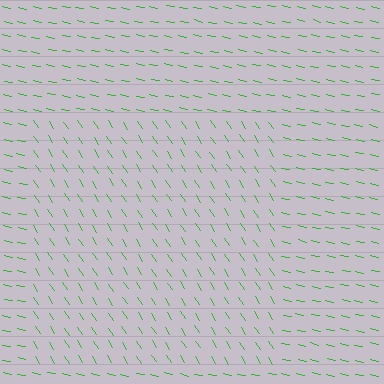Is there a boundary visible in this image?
Yes, there is a texture boundary formed by a change in line orientation.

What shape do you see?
I see a rectangle.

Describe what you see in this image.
The image is filled with small green line segments. A rectangle region in the image has lines oriented differently from the surrounding lines, creating a visible texture boundary.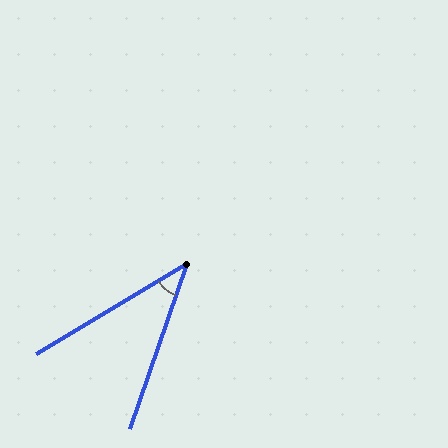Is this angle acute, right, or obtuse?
It is acute.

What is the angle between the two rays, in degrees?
Approximately 40 degrees.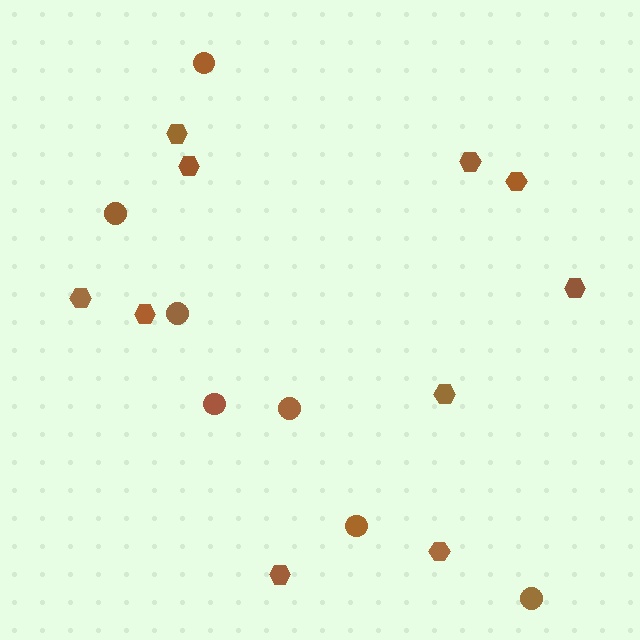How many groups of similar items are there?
There are 2 groups: one group of hexagons (10) and one group of circles (7).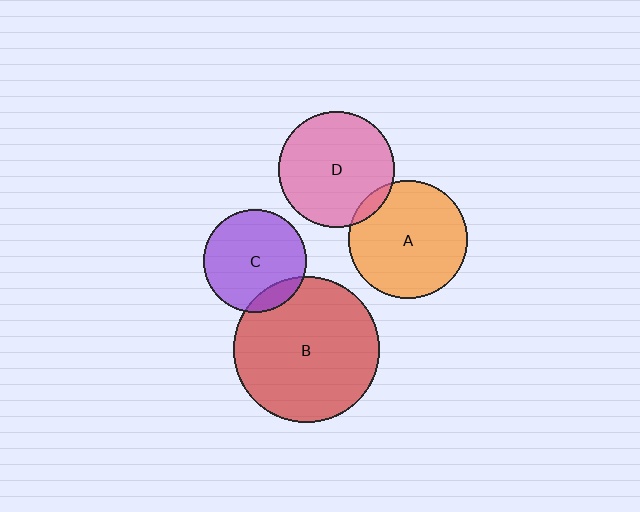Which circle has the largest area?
Circle B (red).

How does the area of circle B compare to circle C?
Approximately 2.0 times.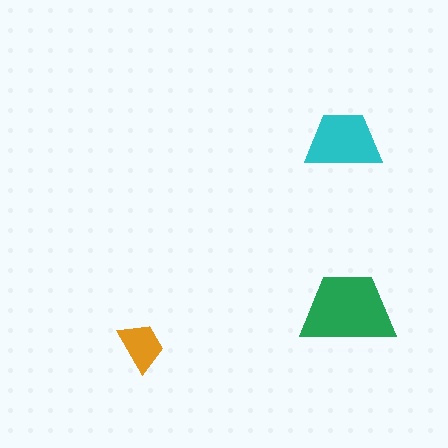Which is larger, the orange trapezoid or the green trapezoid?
The green one.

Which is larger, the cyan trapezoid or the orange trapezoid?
The cyan one.